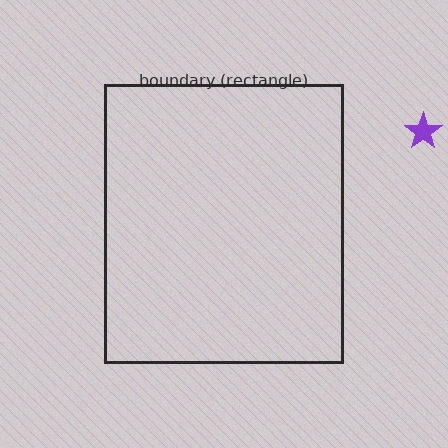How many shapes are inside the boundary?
0 inside, 1 outside.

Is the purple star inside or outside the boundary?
Outside.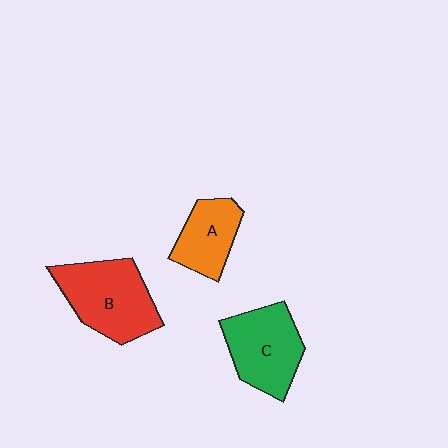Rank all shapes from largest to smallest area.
From largest to smallest: B (red), C (green), A (orange).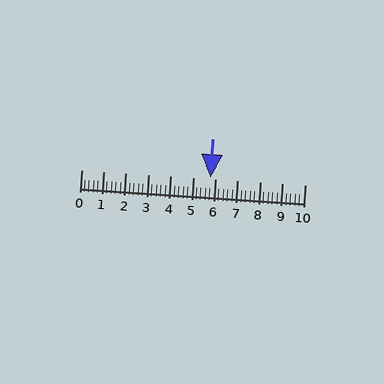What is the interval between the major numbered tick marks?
The major tick marks are spaced 1 units apart.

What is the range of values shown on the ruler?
The ruler shows values from 0 to 10.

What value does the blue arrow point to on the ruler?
The blue arrow points to approximately 5.8.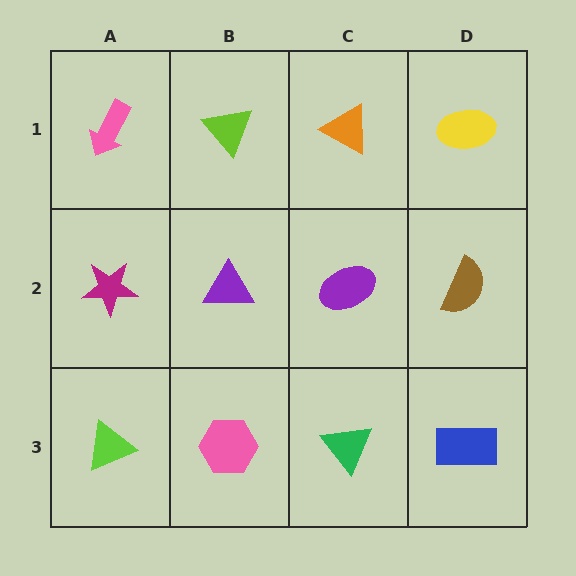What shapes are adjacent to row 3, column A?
A magenta star (row 2, column A), a pink hexagon (row 3, column B).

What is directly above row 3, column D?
A brown semicircle.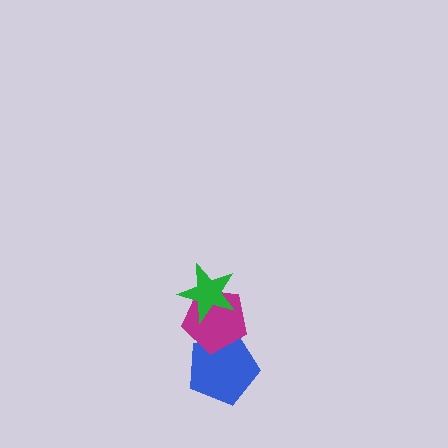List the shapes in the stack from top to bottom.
From top to bottom: the green star, the magenta pentagon, the blue pentagon.